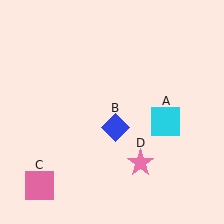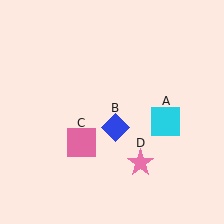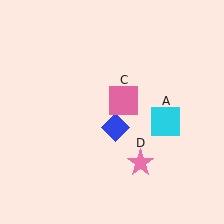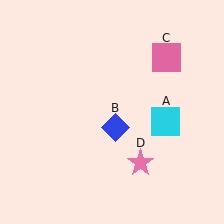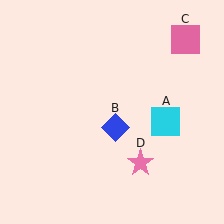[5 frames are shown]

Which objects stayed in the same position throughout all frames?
Cyan square (object A) and blue diamond (object B) and pink star (object D) remained stationary.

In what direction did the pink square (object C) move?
The pink square (object C) moved up and to the right.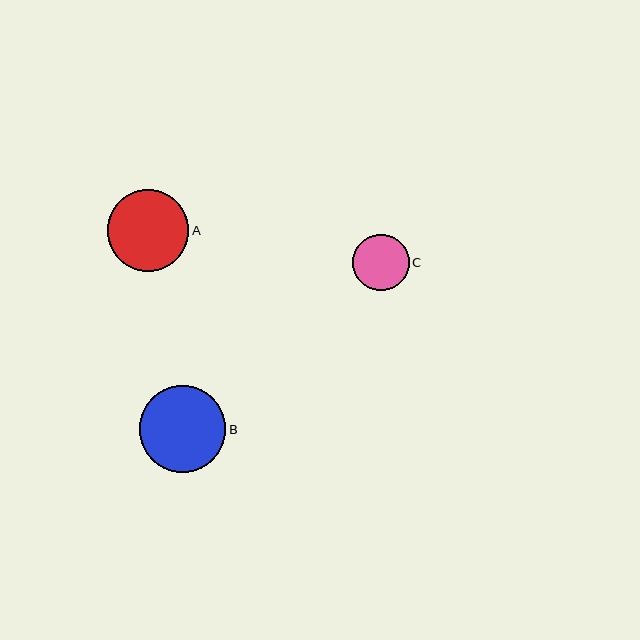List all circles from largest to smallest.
From largest to smallest: B, A, C.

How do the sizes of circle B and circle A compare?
Circle B and circle A are approximately the same size.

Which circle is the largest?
Circle B is the largest with a size of approximately 87 pixels.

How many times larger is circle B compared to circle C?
Circle B is approximately 1.5 times the size of circle C.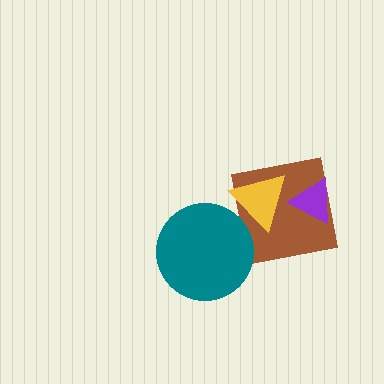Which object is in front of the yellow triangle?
The purple triangle is in front of the yellow triangle.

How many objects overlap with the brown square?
2 objects overlap with the brown square.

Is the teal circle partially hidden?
No, no other shape covers it.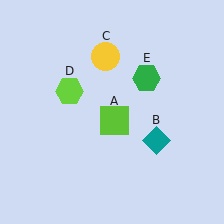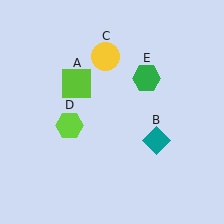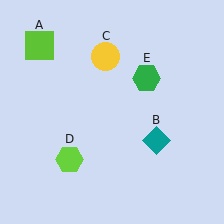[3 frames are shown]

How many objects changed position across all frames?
2 objects changed position: lime square (object A), lime hexagon (object D).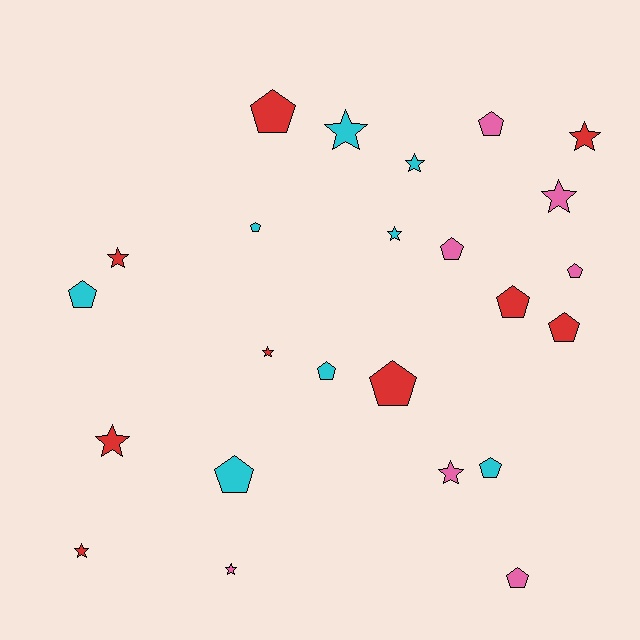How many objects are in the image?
There are 24 objects.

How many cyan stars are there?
There are 3 cyan stars.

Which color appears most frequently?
Red, with 9 objects.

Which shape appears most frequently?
Pentagon, with 13 objects.